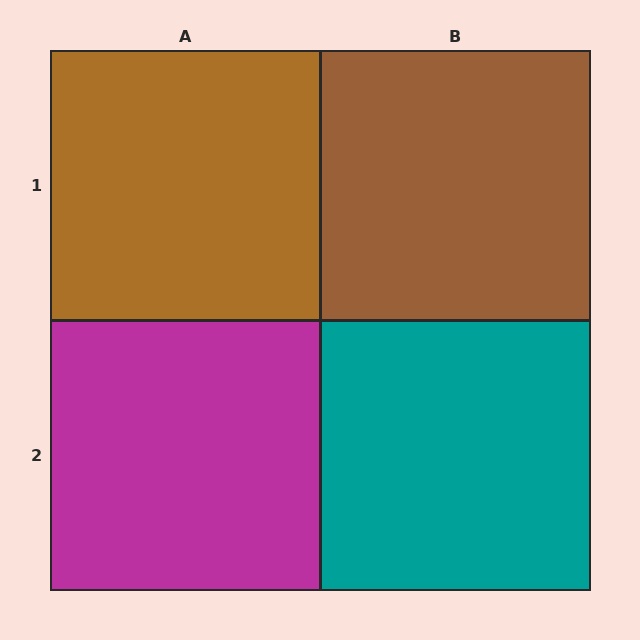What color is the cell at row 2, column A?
Magenta.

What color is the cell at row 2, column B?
Teal.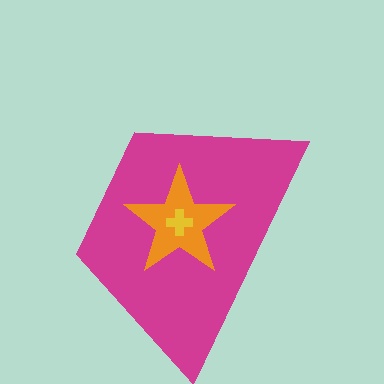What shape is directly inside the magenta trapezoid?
The orange star.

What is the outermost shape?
The magenta trapezoid.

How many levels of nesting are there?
3.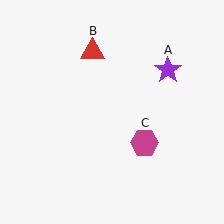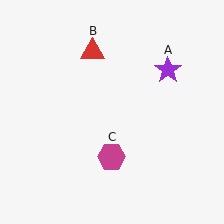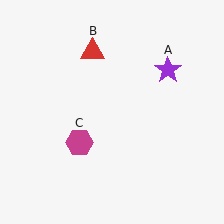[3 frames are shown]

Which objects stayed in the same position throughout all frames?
Purple star (object A) and red triangle (object B) remained stationary.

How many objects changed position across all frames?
1 object changed position: magenta hexagon (object C).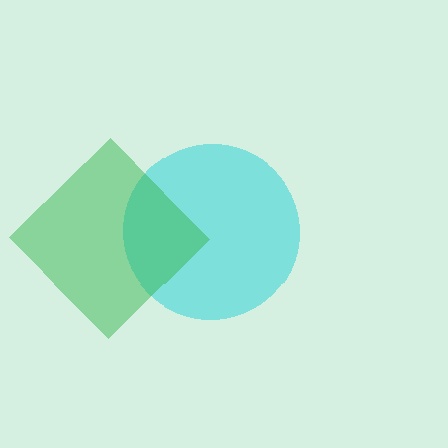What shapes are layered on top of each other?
The layered shapes are: a cyan circle, a green diamond.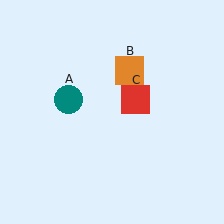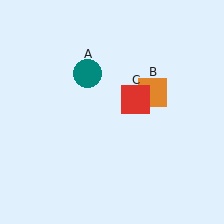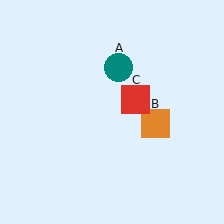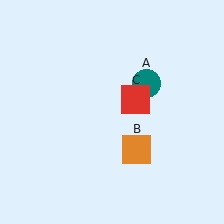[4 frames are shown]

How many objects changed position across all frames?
2 objects changed position: teal circle (object A), orange square (object B).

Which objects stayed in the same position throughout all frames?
Red square (object C) remained stationary.